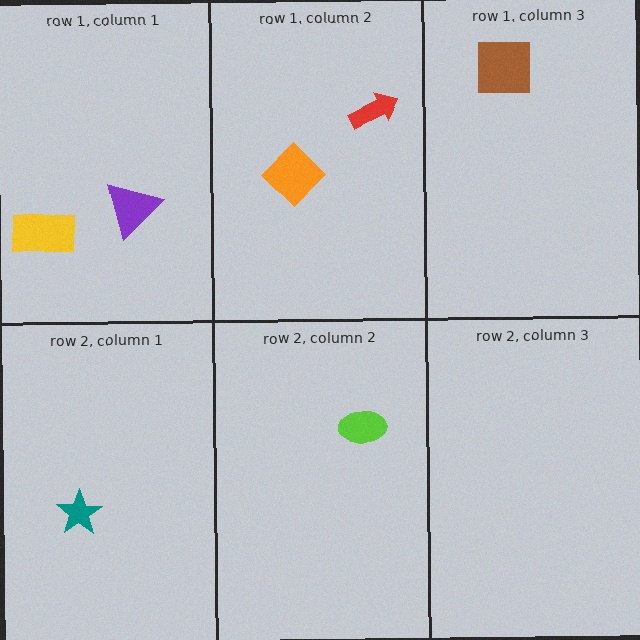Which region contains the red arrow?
The row 1, column 2 region.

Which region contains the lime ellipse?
The row 2, column 2 region.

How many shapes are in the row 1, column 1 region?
2.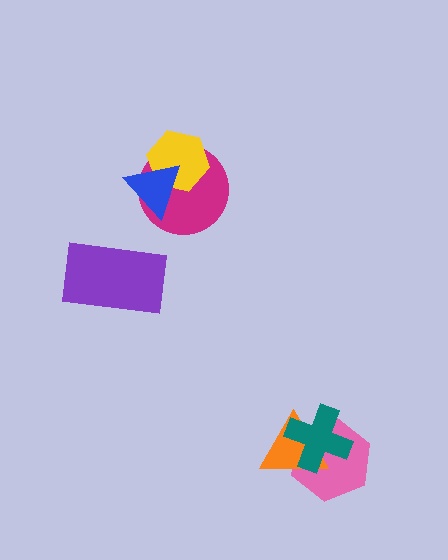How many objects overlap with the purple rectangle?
0 objects overlap with the purple rectangle.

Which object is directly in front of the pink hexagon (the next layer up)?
The orange triangle is directly in front of the pink hexagon.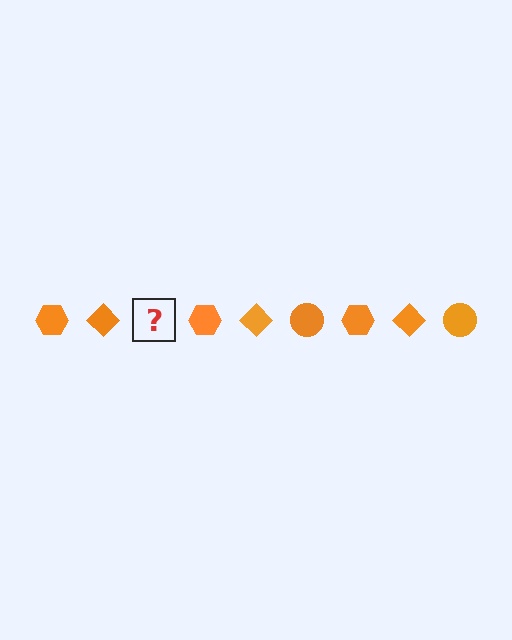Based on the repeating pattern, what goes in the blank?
The blank should be an orange circle.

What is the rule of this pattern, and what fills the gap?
The rule is that the pattern cycles through hexagon, diamond, circle shapes in orange. The gap should be filled with an orange circle.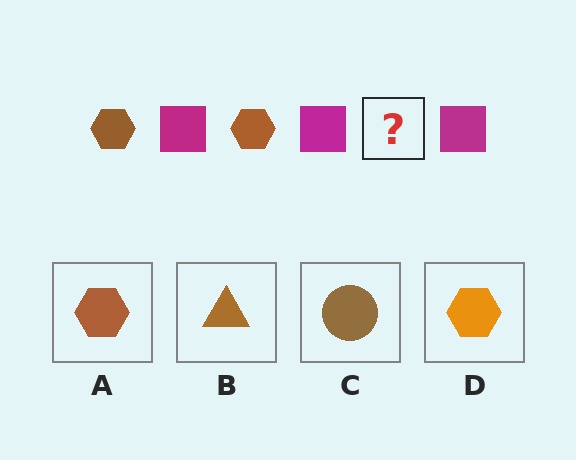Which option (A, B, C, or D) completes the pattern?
A.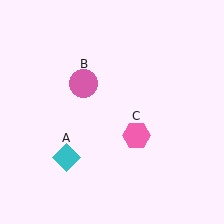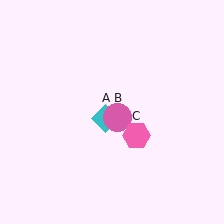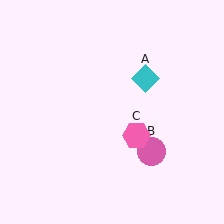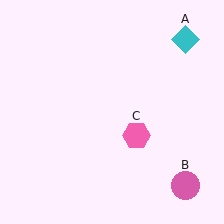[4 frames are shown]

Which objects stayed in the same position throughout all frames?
Pink hexagon (object C) remained stationary.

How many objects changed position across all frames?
2 objects changed position: cyan diamond (object A), pink circle (object B).